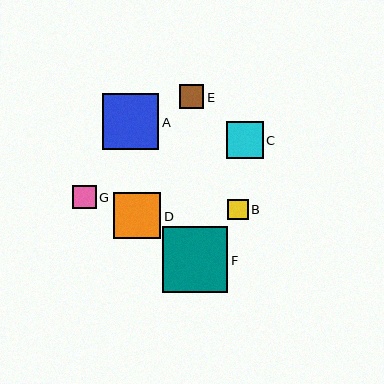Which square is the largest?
Square F is the largest with a size of approximately 66 pixels.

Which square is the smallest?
Square B is the smallest with a size of approximately 21 pixels.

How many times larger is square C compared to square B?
Square C is approximately 1.8 times the size of square B.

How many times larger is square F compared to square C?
Square F is approximately 1.8 times the size of square C.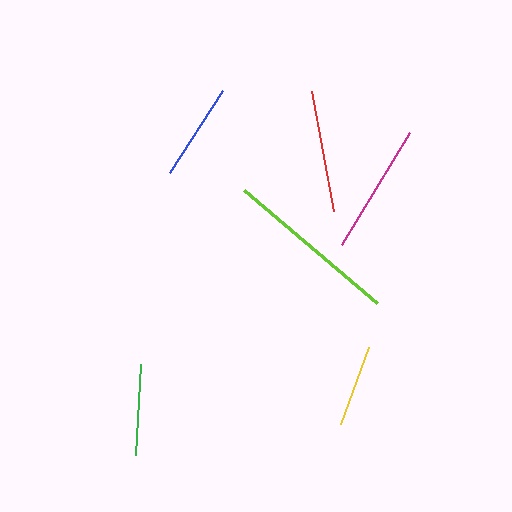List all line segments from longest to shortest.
From longest to shortest: lime, magenta, red, blue, green, yellow.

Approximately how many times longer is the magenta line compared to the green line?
The magenta line is approximately 1.4 times the length of the green line.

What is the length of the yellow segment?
The yellow segment is approximately 82 pixels long.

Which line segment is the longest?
The lime line is the longest at approximately 175 pixels.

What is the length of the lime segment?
The lime segment is approximately 175 pixels long.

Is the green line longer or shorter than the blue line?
The blue line is longer than the green line.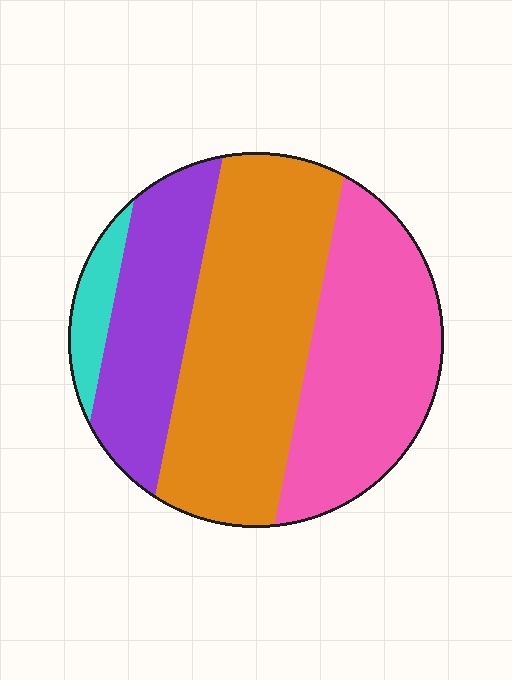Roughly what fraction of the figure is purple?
Purple takes up about one fifth (1/5) of the figure.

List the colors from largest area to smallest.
From largest to smallest: orange, pink, purple, cyan.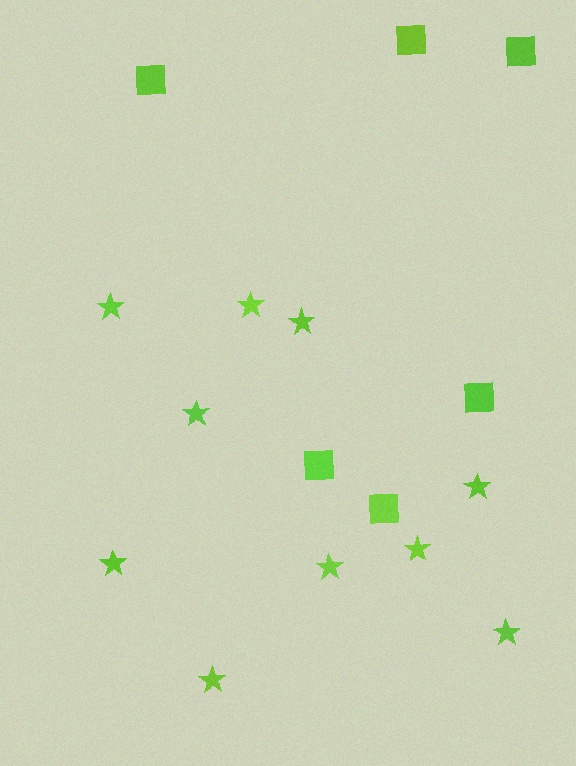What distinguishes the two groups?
There are 2 groups: one group of stars (10) and one group of squares (6).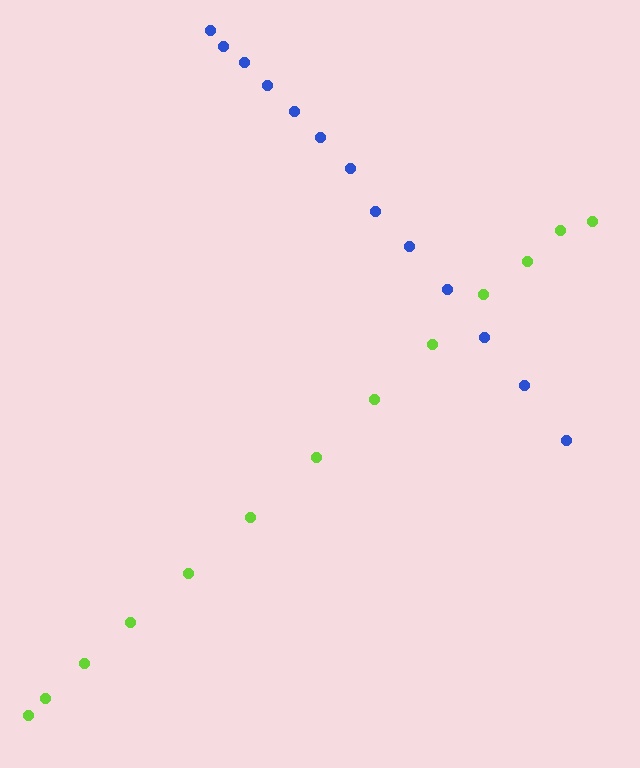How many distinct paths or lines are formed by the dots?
There are 2 distinct paths.